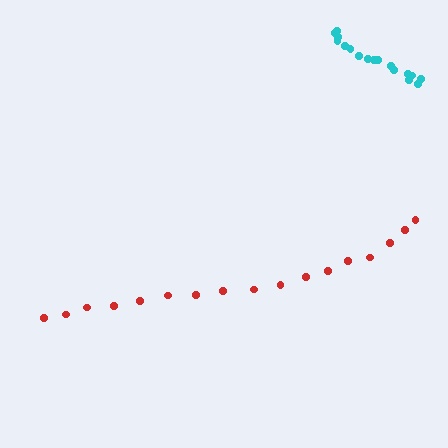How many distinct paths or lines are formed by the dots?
There are 2 distinct paths.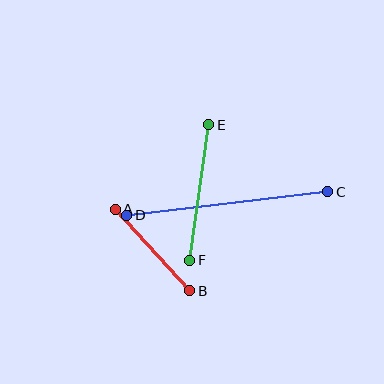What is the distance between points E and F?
The distance is approximately 137 pixels.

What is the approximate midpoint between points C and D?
The midpoint is at approximately (227, 203) pixels.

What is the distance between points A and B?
The distance is approximately 110 pixels.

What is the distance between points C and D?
The distance is approximately 203 pixels.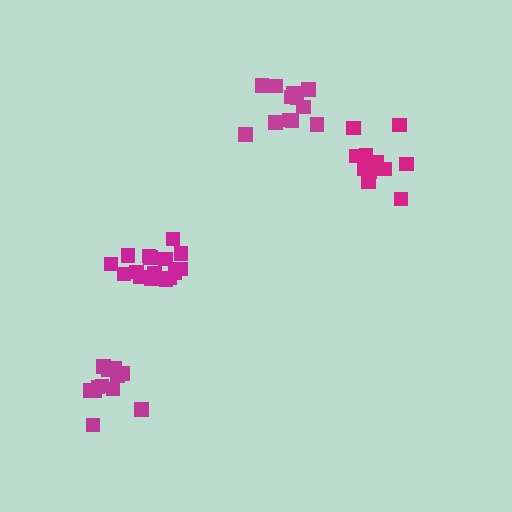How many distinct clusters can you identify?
There are 4 distinct clusters.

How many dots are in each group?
Group 1: 13 dots, Group 2: 17 dots, Group 3: 12 dots, Group 4: 13 dots (55 total).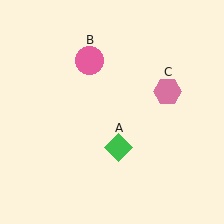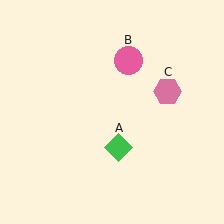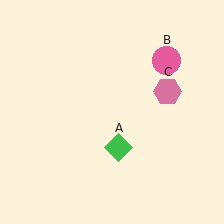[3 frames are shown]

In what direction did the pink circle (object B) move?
The pink circle (object B) moved right.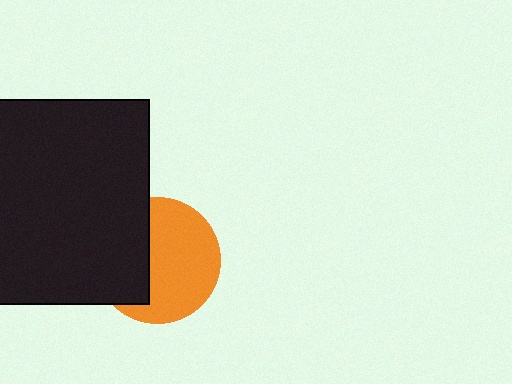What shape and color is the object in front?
The object in front is a black rectangle.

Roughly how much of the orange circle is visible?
About half of it is visible (roughly 61%).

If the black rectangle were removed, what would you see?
You would see the complete orange circle.